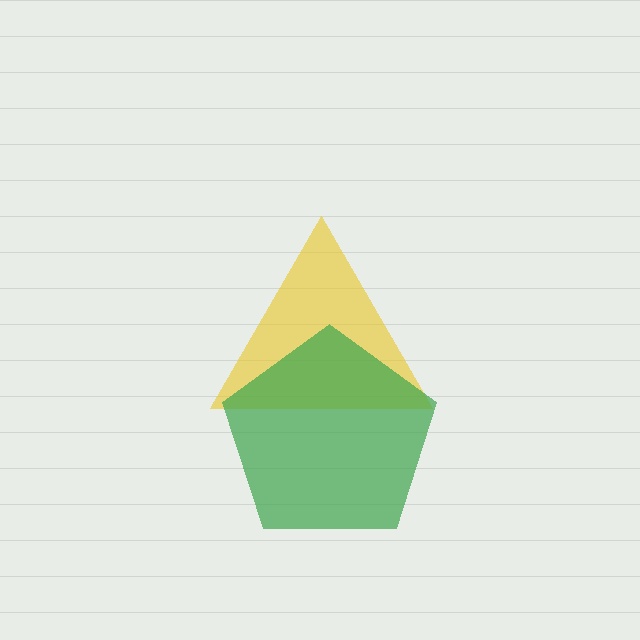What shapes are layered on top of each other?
The layered shapes are: a yellow triangle, a green pentagon.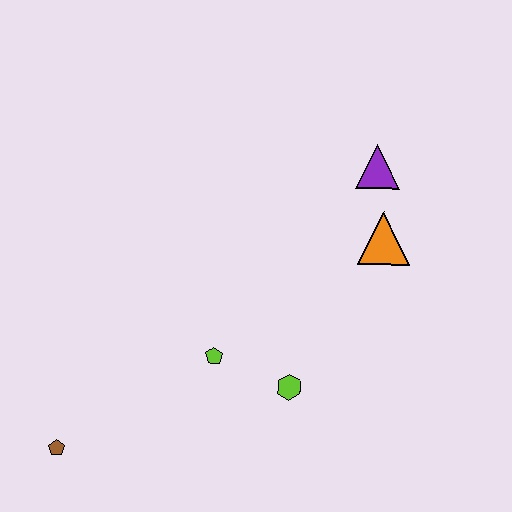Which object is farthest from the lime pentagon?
The purple triangle is farthest from the lime pentagon.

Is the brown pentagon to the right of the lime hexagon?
No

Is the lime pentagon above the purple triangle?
No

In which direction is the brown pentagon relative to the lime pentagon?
The brown pentagon is to the left of the lime pentagon.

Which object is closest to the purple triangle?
The orange triangle is closest to the purple triangle.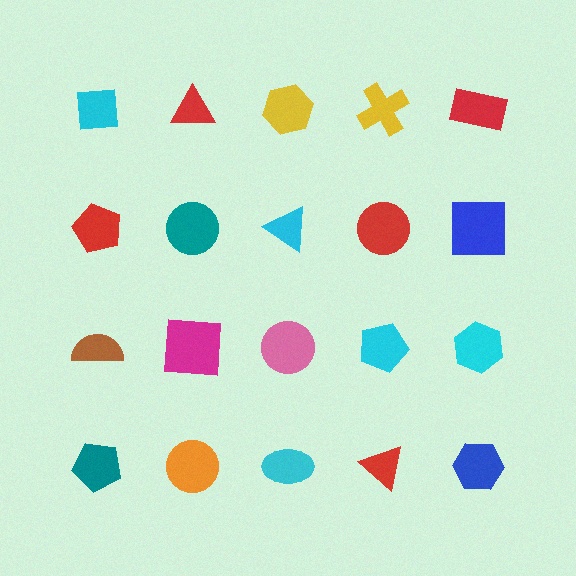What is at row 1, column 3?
A yellow hexagon.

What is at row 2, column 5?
A blue square.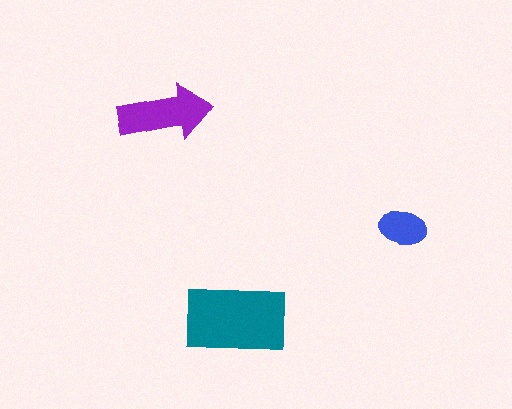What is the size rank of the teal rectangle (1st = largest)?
1st.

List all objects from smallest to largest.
The blue ellipse, the purple arrow, the teal rectangle.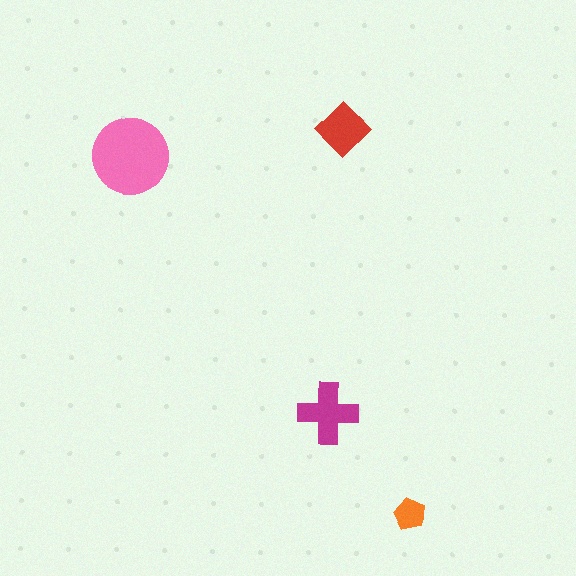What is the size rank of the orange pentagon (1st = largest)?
4th.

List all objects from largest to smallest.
The pink circle, the magenta cross, the red diamond, the orange pentagon.